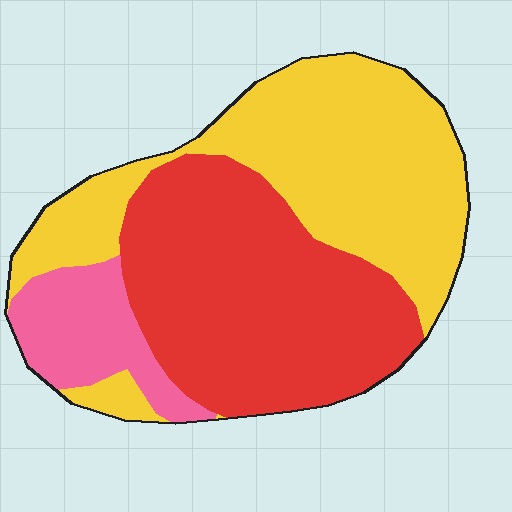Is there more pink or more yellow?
Yellow.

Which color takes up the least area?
Pink, at roughly 15%.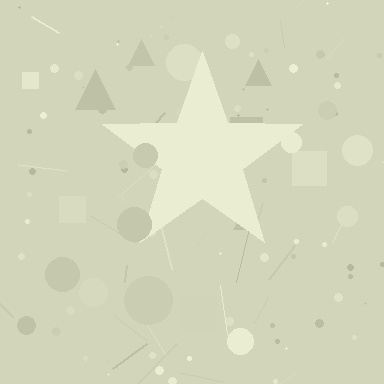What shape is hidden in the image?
A star is hidden in the image.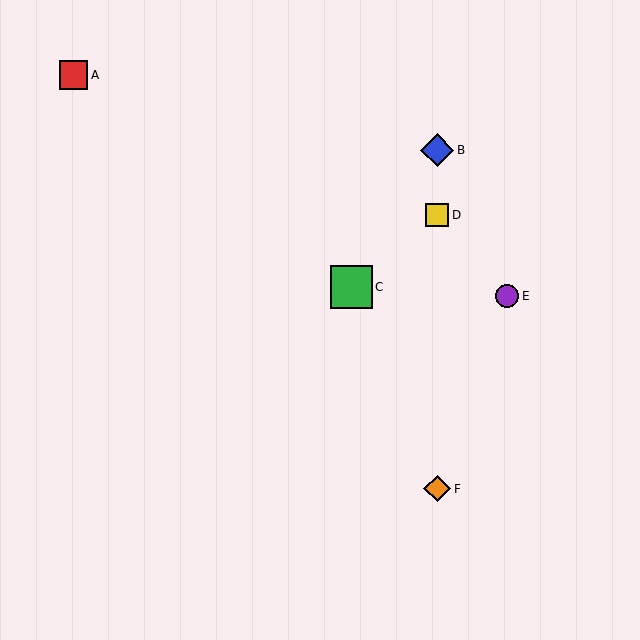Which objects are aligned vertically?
Objects B, D, F are aligned vertically.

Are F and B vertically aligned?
Yes, both are at x≈437.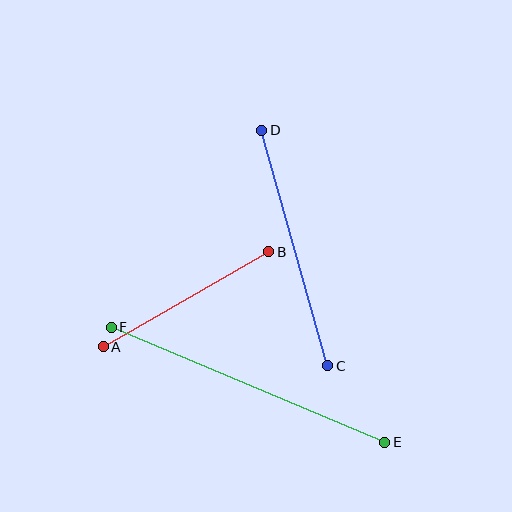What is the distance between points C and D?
The distance is approximately 245 pixels.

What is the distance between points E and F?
The distance is approximately 297 pixels.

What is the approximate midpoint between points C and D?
The midpoint is at approximately (295, 248) pixels.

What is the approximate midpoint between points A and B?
The midpoint is at approximately (186, 299) pixels.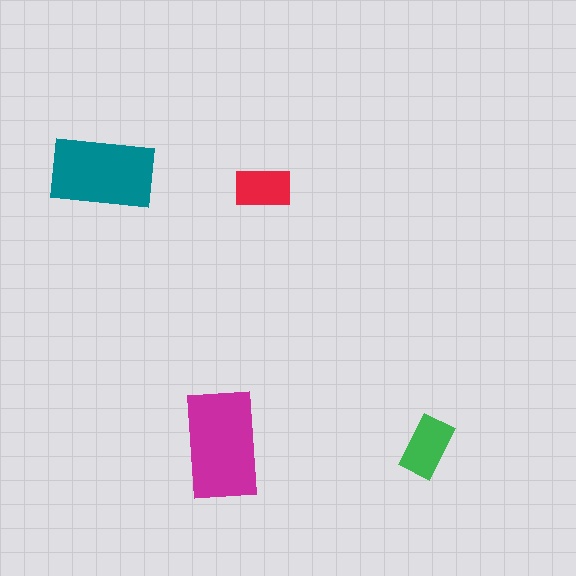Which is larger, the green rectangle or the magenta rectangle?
The magenta one.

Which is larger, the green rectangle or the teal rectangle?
The teal one.